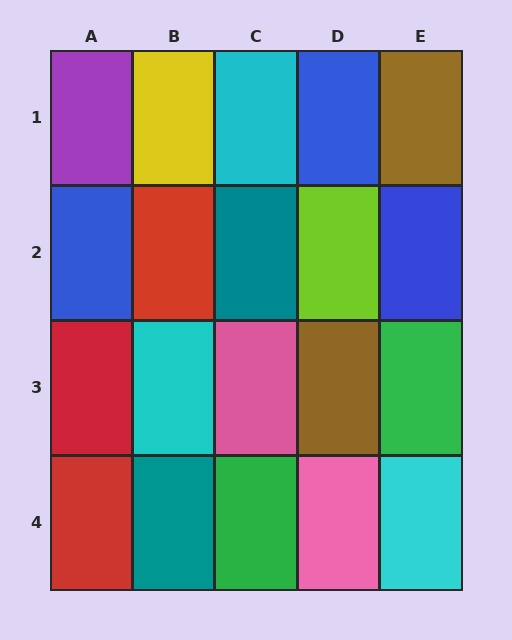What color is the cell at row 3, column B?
Cyan.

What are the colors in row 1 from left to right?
Purple, yellow, cyan, blue, brown.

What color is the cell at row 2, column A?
Blue.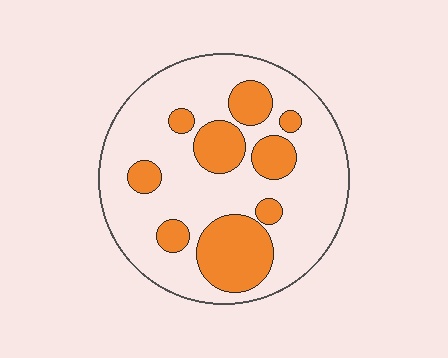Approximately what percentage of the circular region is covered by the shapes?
Approximately 30%.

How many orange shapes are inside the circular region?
9.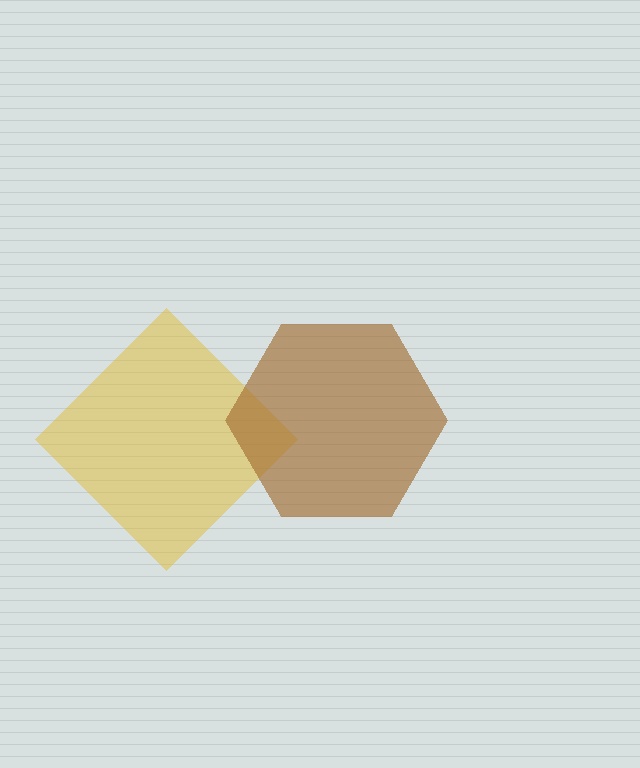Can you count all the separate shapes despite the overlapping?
Yes, there are 2 separate shapes.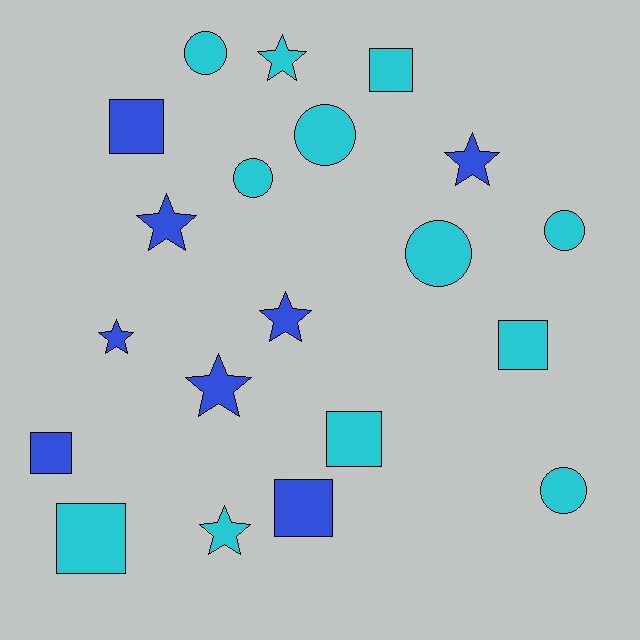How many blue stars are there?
There are 5 blue stars.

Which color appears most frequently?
Cyan, with 12 objects.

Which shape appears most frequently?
Square, with 7 objects.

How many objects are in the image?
There are 20 objects.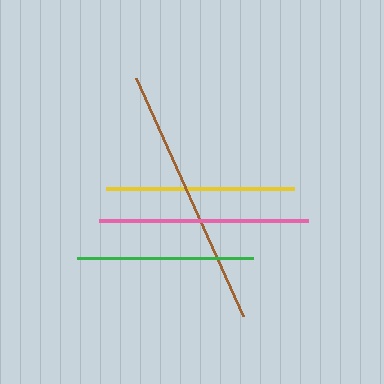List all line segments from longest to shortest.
From longest to shortest: brown, pink, yellow, green.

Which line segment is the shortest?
The green line is the shortest at approximately 177 pixels.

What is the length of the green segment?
The green segment is approximately 177 pixels long.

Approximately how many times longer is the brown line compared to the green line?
The brown line is approximately 1.5 times the length of the green line.